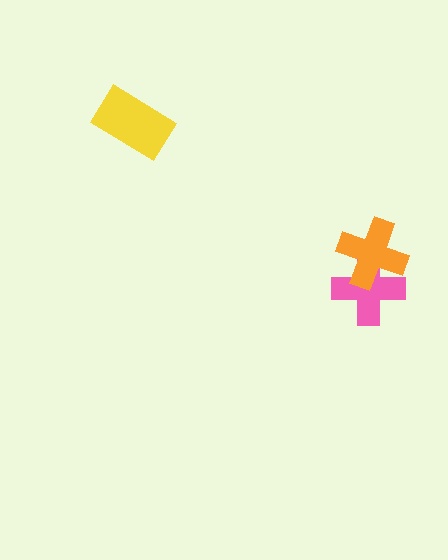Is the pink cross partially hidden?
Yes, it is partially covered by another shape.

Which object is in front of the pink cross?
The orange cross is in front of the pink cross.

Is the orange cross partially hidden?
No, no other shape covers it.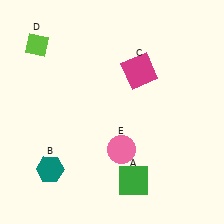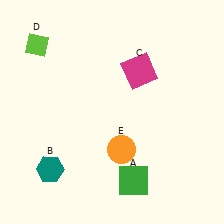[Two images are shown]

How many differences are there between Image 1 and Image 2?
There is 1 difference between the two images.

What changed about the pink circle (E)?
In Image 1, E is pink. In Image 2, it changed to orange.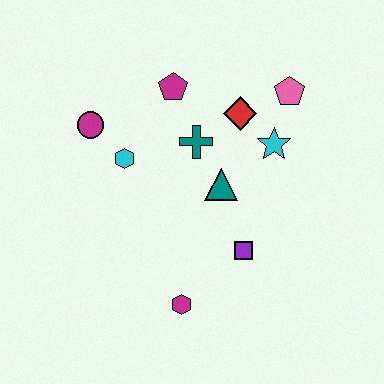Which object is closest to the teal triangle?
The teal cross is closest to the teal triangle.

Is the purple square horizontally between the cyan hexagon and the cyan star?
Yes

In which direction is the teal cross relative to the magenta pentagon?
The teal cross is below the magenta pentagon.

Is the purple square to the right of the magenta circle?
Yes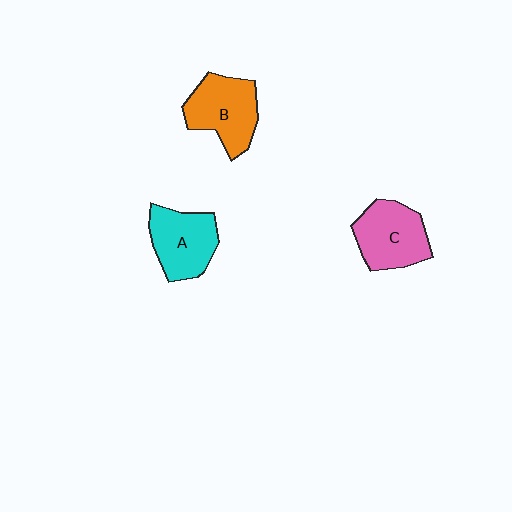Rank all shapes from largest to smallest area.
From largest to smallest: B (orange), C (pink), A (cyan).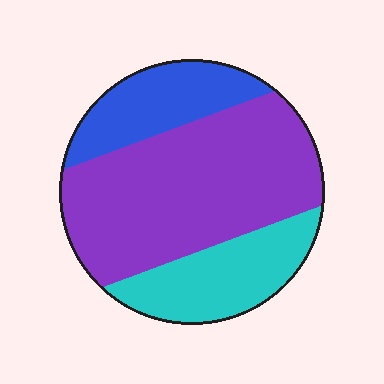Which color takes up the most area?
Purple, at roughly 55%.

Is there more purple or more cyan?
Purple.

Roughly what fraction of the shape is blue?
Blue covers 20% of the shape.